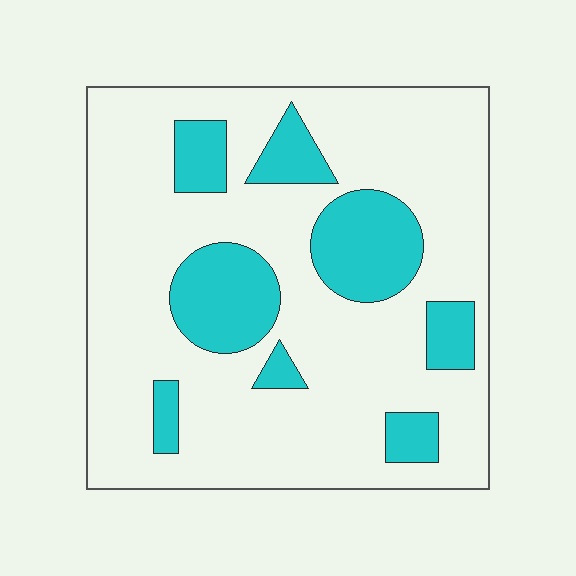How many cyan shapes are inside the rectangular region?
8.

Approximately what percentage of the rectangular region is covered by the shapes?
Approximately 25%.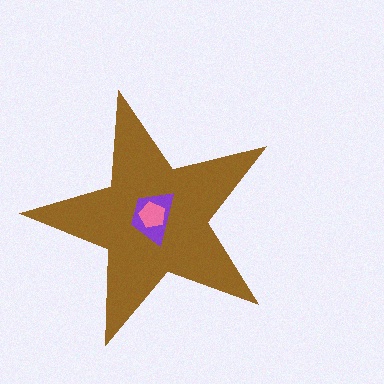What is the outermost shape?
The brown star.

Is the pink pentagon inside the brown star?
Yes.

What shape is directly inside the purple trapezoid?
The pink pentagon.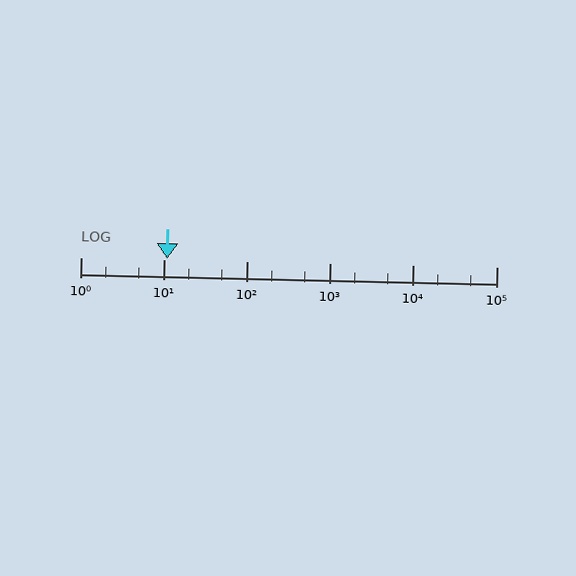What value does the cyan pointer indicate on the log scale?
The pointer indicates approximately 11.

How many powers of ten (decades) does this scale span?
The scale spans 5 decades, from 1 to 100000.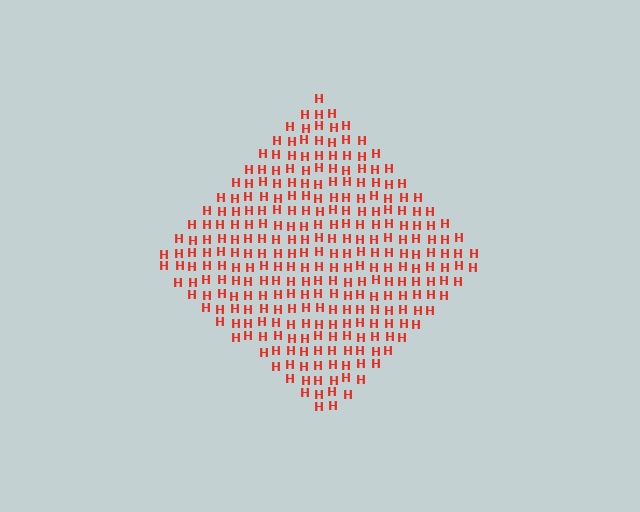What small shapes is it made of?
It is made of small letter H's.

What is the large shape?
The large shape is a diamond.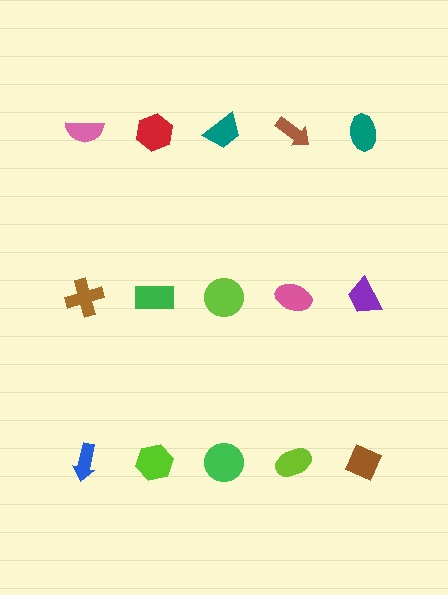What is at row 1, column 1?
A pink semicircle.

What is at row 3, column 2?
A lime hexagon.